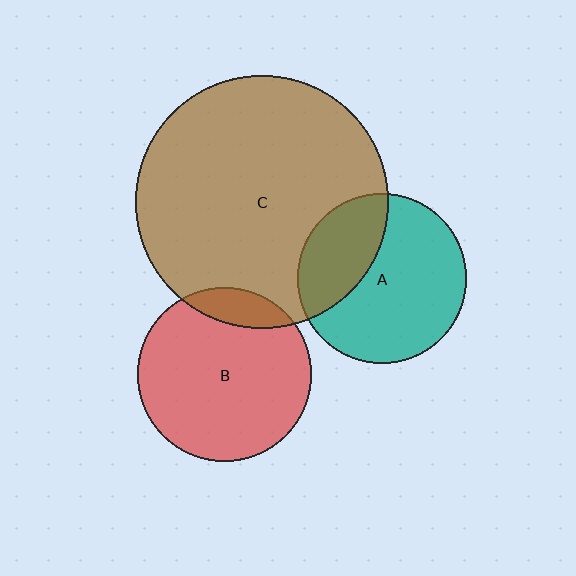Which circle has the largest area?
Circle C (brown).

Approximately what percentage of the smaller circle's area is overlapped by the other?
Approximately 30%.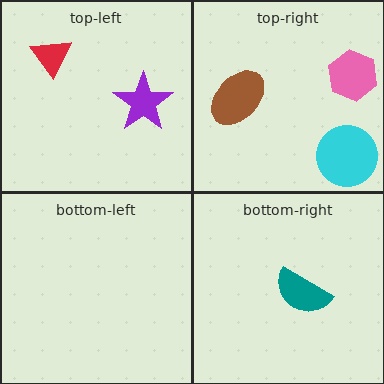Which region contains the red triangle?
The top-left region.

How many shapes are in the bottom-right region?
1.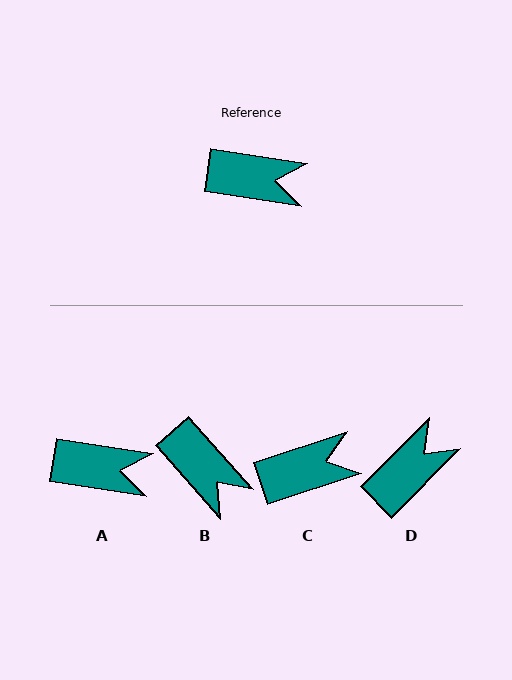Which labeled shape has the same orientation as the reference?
A.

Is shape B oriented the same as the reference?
No, it is off by about 40 degrees.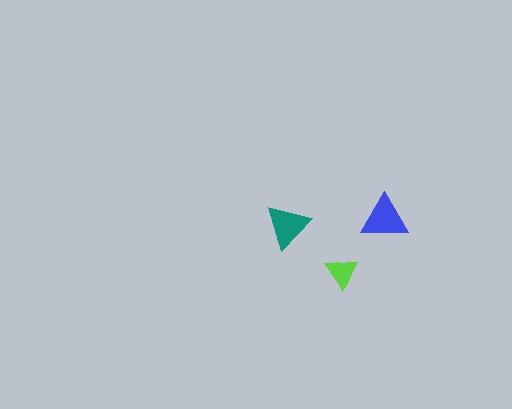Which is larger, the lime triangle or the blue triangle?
The blue one.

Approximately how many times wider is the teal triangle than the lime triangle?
About 1.5 times wider.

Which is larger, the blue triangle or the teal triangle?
The blue one.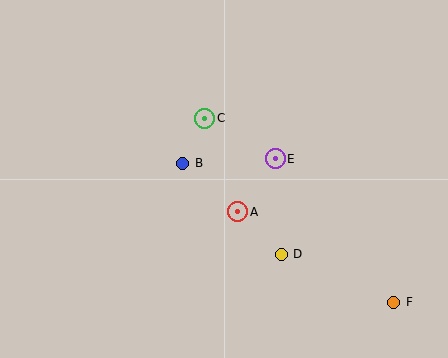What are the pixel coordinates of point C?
Point C is at (205, 118).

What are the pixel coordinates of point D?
Point D is at (281, 254).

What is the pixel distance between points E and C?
The distance between E and C is 81 pixels.